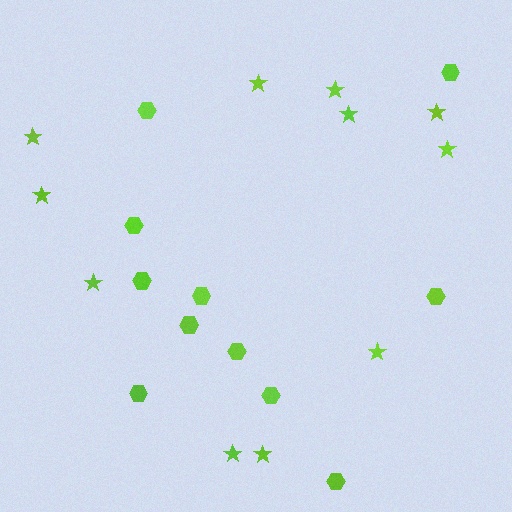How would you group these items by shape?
There are 2 groups: one group of hexagons (11) and one group of stars (11).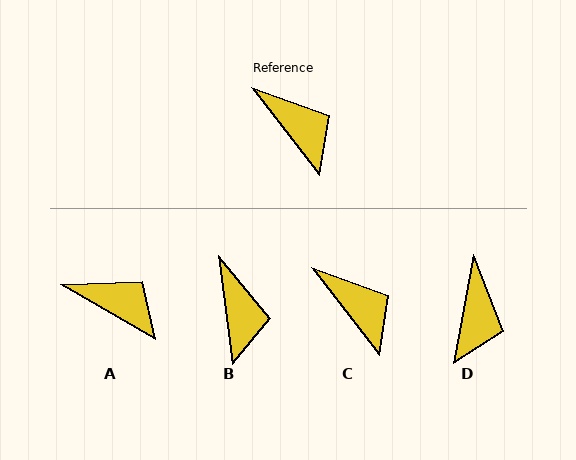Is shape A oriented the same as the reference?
No, it is off by about 22 degrees.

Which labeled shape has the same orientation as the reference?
C.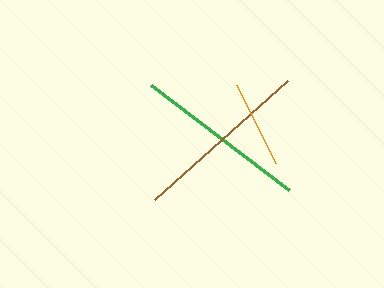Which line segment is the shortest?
The orange line is the shortest at approximately 88 pixels.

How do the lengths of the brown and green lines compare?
The brown and green lines are approximately the same length.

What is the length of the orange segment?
The orange segment is approximately 88 pixels long.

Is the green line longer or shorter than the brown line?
The brown line is longer than the green line.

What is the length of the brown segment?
The brown segment is approximately 179 pixels long.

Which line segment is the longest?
The brown line is the longest at approximately 179 pixels.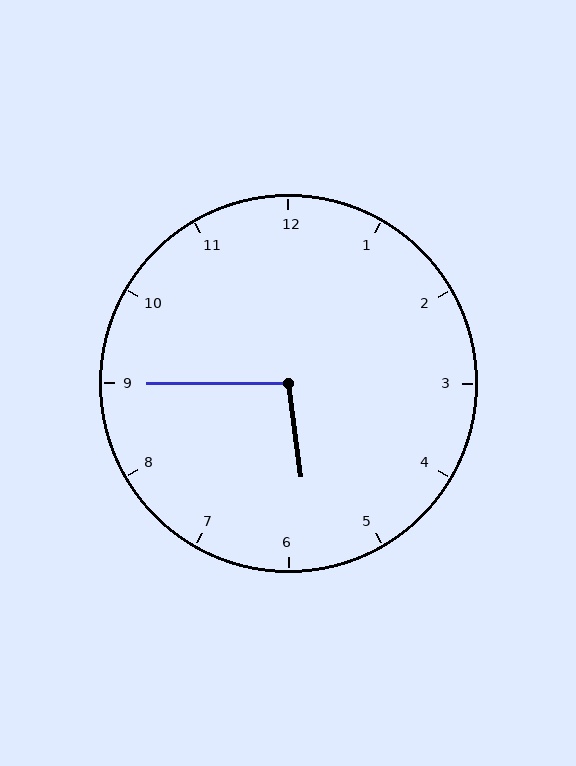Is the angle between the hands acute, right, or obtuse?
It is obtuse.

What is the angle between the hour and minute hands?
Approximately 98 degrees.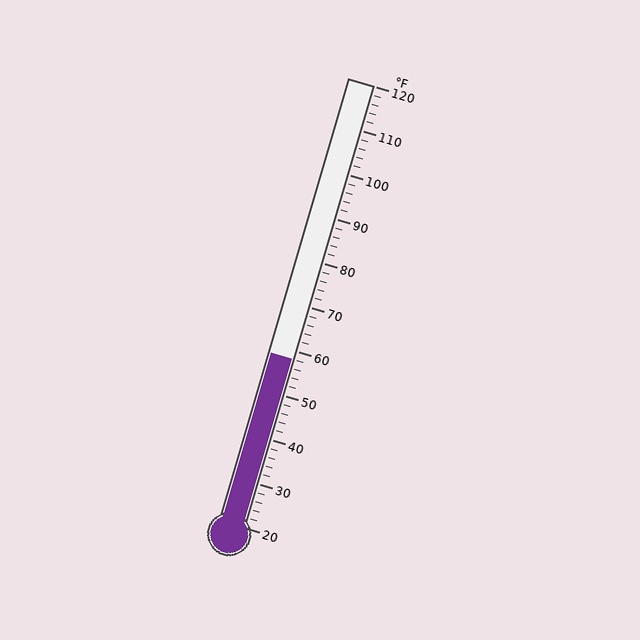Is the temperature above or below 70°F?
The temperature is below 70°F.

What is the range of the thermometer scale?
The thermometer scale ranges from 20°F to 120°F.